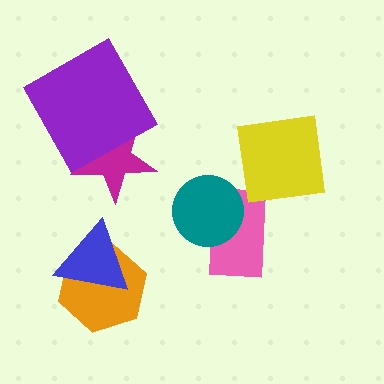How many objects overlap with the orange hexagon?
1 object overlaps with the orange hexagon.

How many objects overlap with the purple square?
1 object overlaps with the purple square.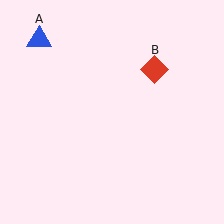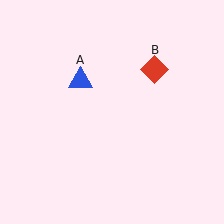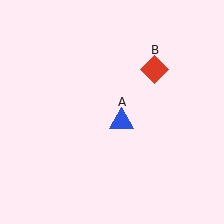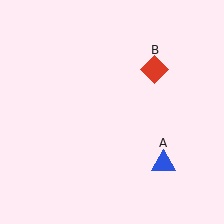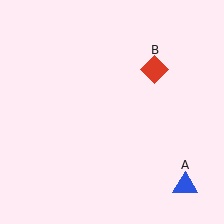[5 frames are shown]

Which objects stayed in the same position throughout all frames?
Red diamond (object B) remained stationary.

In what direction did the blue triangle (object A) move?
The blue triangle (object A) moved down and to the right.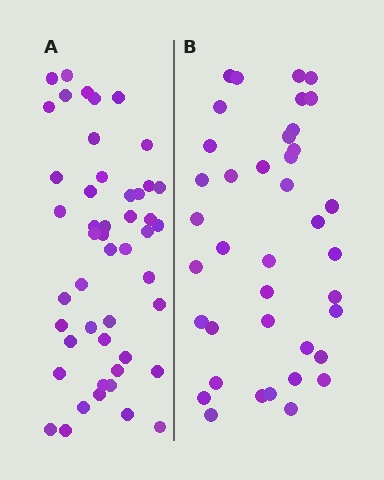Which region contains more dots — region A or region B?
Region A (the left region) has more dots.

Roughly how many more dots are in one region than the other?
Region A has roughly 8 or so more dots than region B.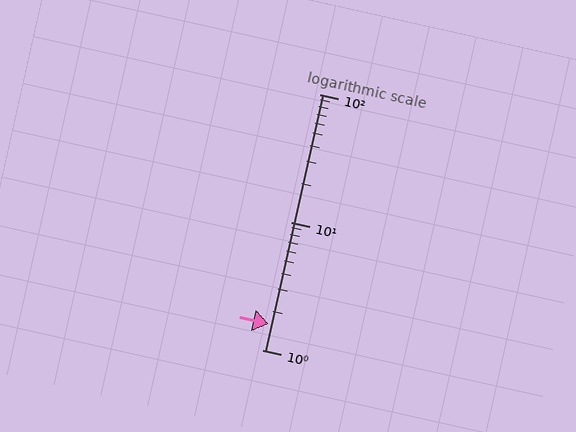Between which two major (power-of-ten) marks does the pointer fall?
The pointer is between 1 and 10.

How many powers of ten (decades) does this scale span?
The scale spans 2 decades, from 1 to 100.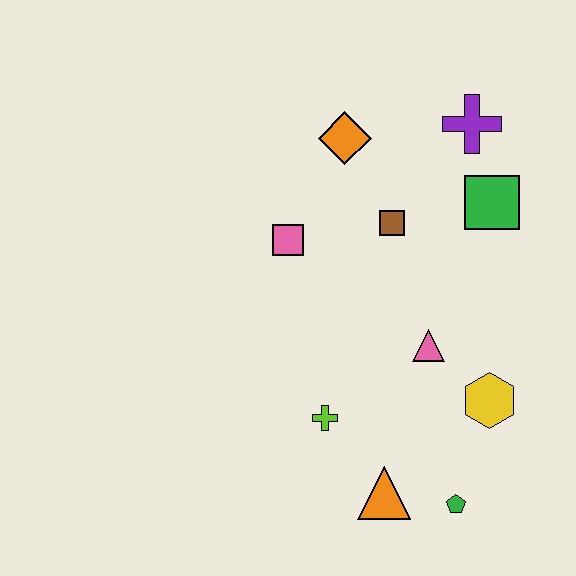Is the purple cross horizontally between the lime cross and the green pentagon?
No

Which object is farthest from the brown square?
The green pentagon is farthest from the brown square.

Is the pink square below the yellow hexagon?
No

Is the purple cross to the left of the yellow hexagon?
Yes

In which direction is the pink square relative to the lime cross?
The pink square is above the lime cross.